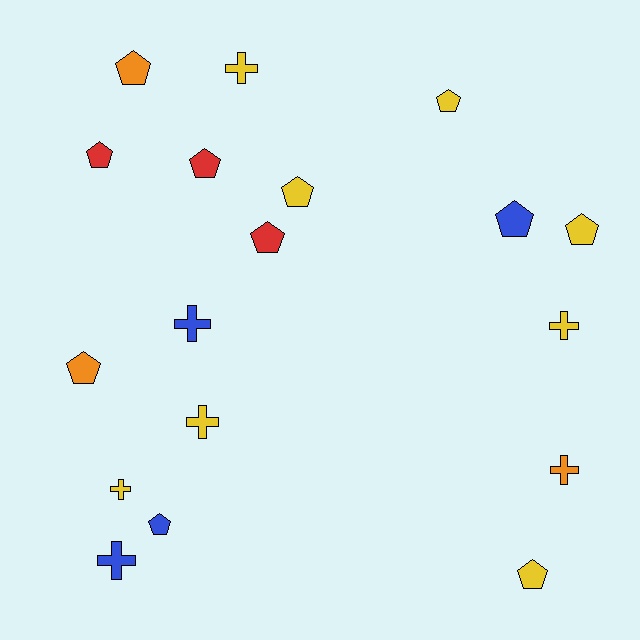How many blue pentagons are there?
There are 2 blue pentagons.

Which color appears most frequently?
Yellow, with 8 objects.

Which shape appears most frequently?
Pentagon, with 11 objects.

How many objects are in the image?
There are 18 objects.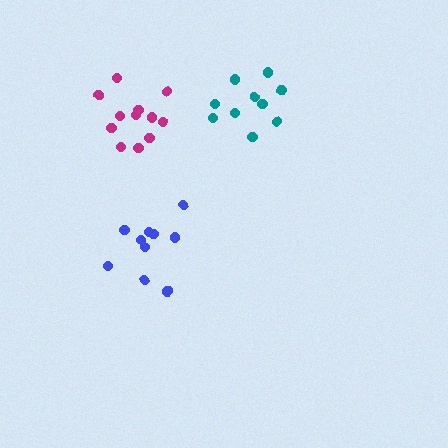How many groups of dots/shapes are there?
There are 3 groups.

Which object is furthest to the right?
The teal cluster is rightmost.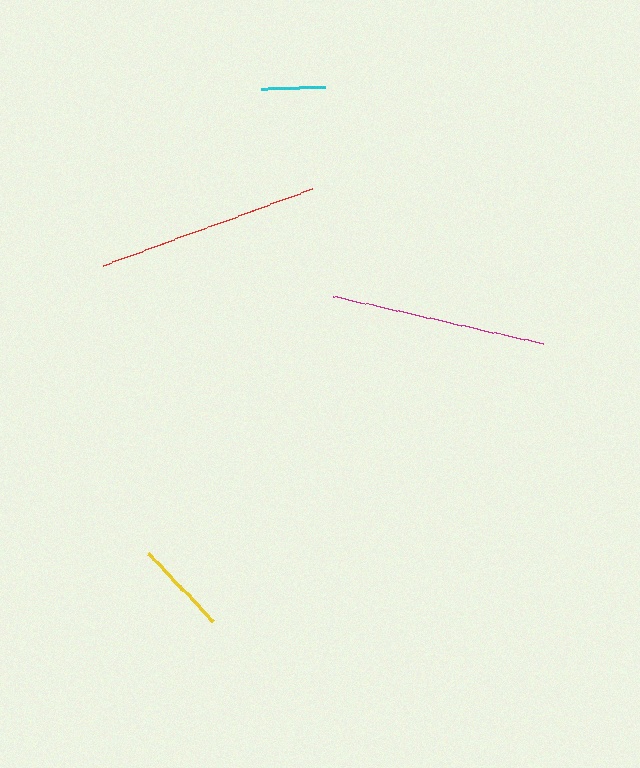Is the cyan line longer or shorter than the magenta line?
The magenta line is longer than the cyan line.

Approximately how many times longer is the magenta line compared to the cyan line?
The magenta line is approximately 3.3 times the length of the cyan line.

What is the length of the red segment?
The red segment is approximately 222 pixels long.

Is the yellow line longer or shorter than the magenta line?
The magenta line is longer than the yellow line.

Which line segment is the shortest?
The cyan line is the shortest at approximately 64 pixels.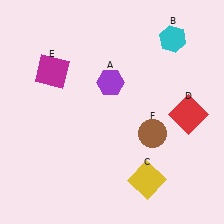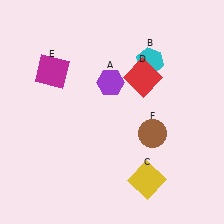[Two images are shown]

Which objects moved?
The objects that moved are: the cyan hexagon (B), the red square (D).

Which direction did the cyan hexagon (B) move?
The cyan hexagon (B) moved left.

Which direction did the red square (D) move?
The red square (D) moved left.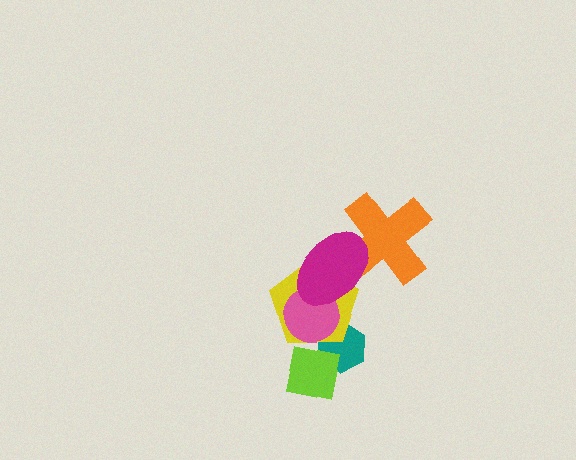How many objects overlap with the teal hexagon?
3 objects overlap with the teal hexagon.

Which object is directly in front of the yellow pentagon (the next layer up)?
The pink circle is directly in front of the yellow pentagon.